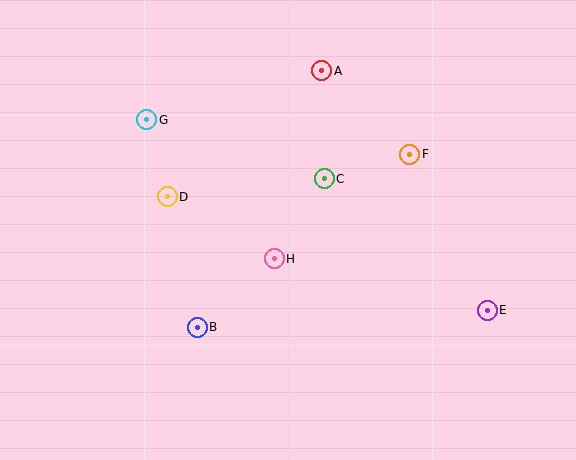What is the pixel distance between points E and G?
The distance between E and G is 390 pixels.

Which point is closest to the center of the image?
Point H at (274, 259) is closest to the center.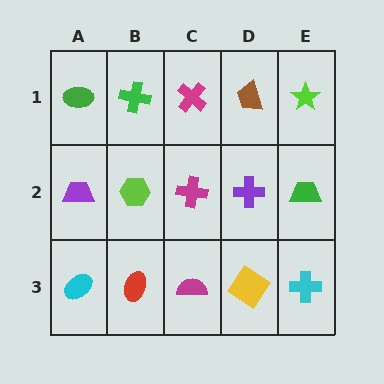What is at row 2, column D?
A purple cross.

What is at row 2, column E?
A green trapezoid.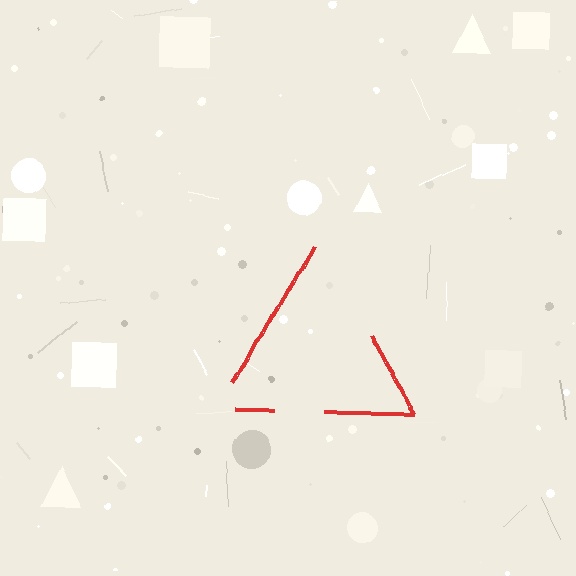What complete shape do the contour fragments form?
The contour fragments form a triangle.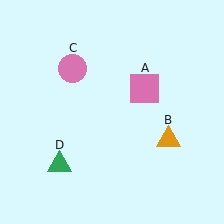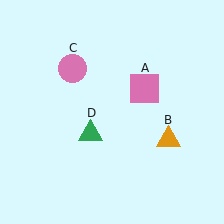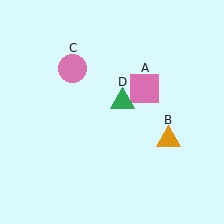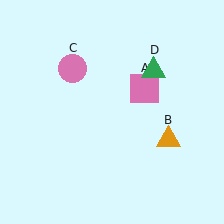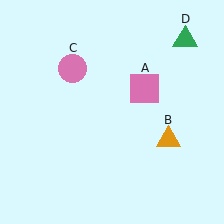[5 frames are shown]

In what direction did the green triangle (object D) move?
The green triangle (object D) moved up and to the right.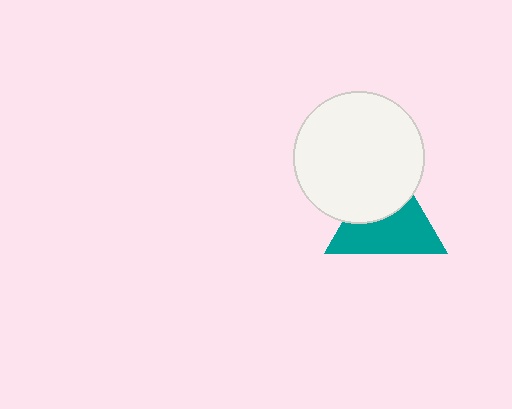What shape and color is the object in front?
The object in front is a white circle.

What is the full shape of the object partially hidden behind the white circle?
The partially hidden object is a teal triangle.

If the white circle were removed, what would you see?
You would see the complete teal triangle.